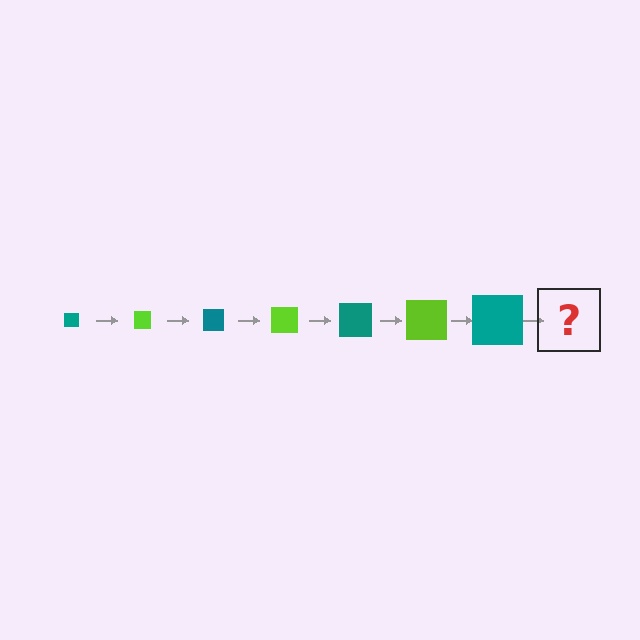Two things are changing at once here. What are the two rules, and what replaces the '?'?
The two rules are that the square grows larger each step and the color cycles through teal and lime. The '?' should be a lime square, larger than the previous one.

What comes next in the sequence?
The next element should be a lime square, larger than the previous one.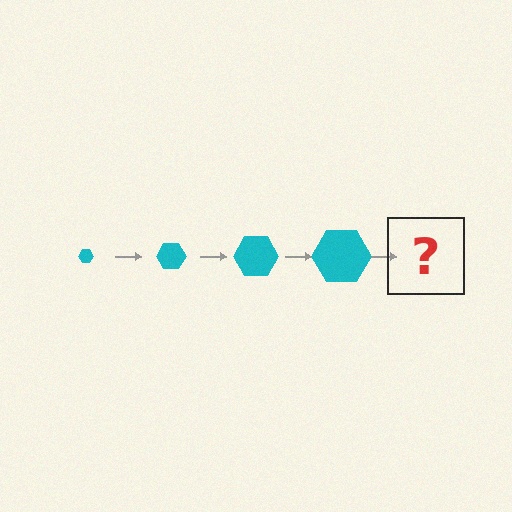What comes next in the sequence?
The next element should be a cyan hexagon, larger than the previous one.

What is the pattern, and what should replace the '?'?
The pattern is that the hexagon gets progressively larger each step. The '?' should be a cyan hexagon, larger than the previous one.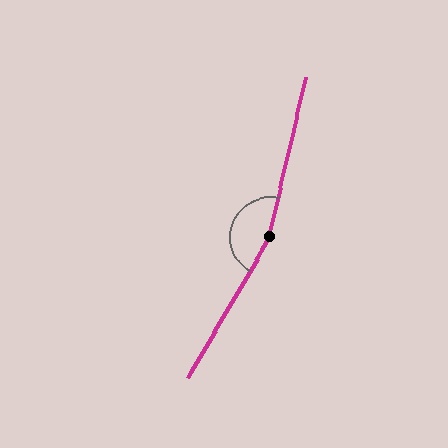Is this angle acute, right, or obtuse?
It is obtuse.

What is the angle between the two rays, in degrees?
Approximately 162 degrees.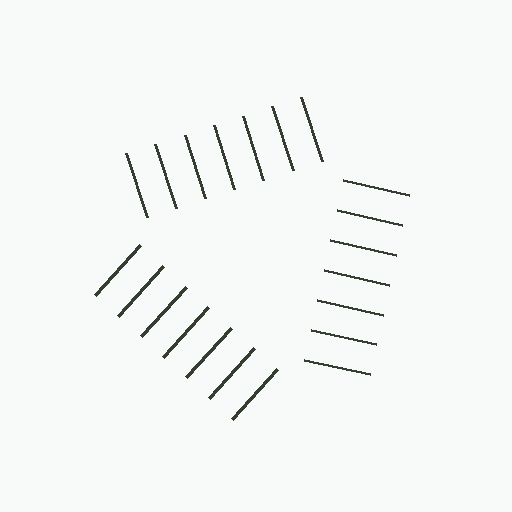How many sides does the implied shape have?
3 sides — the line-ends trace a triangle.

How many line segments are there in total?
21 — 7 along each of the 3 edges.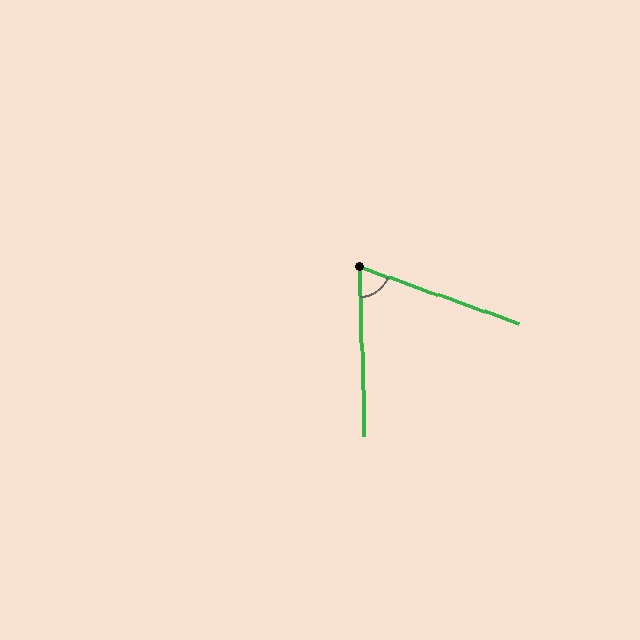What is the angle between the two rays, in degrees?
Approximately 69 degrees.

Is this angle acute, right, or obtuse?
It is acute.